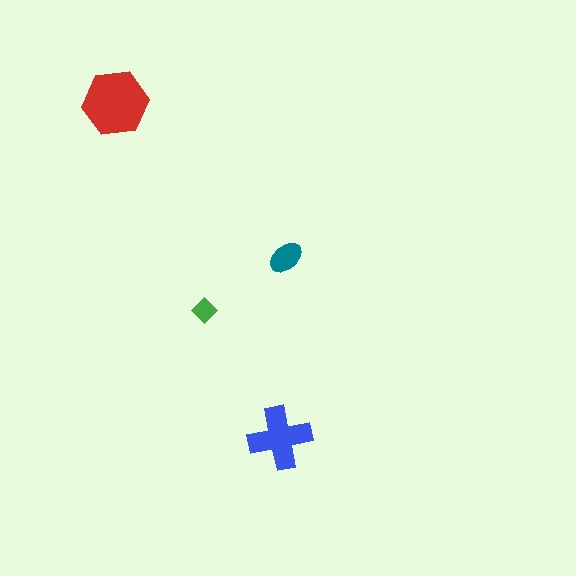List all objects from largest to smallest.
The red hexagon, the blue cross, the teal ellipse, the green diamond.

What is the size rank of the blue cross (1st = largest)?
2nd.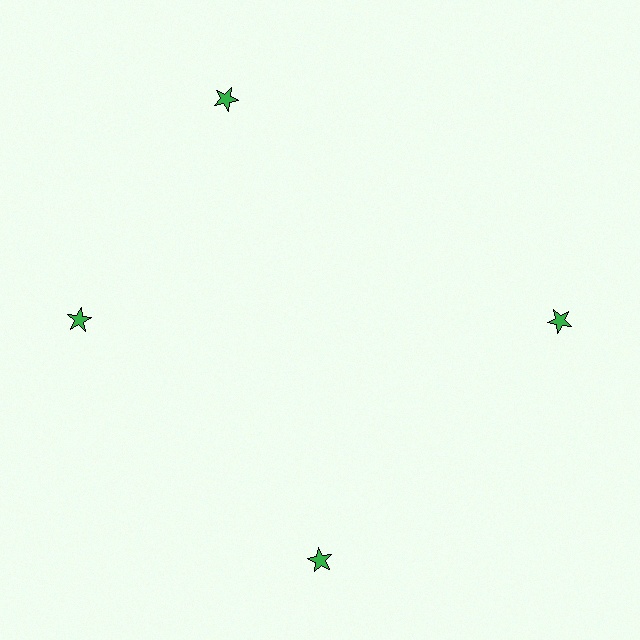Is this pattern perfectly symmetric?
No. The 4 green stars are arranged in a ring, but one element near the 12 o'clock position is rotated out of alignment along the ring, breaking the 4-fold rotational symmetry.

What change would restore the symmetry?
The symmetry would be restored by rotating it back into even spacing with its neighbors so that all 4 stars sit at equal angles and equal distance from the center.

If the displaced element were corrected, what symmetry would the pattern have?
It would have 4-fold rotational symmetry — the pattern would map onto itself every 90 degrees.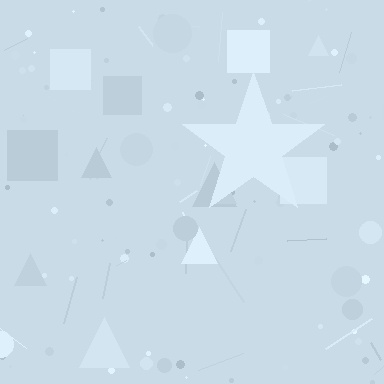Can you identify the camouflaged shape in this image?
The camouflaged shape is a star.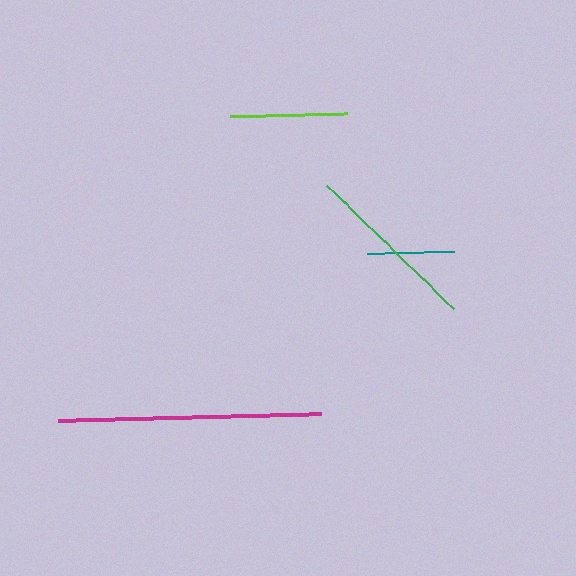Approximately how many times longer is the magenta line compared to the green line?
The magenta line is approximately 1.5 times the length of the green line.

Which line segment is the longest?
The magenta line is the longest at approximately 263 pixels.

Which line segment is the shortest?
The teal line is the shortest at approximately 87 pixels.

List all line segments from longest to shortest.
From longest to shortest: magenta, green, lime, teal.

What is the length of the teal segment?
The teal segment is approximately 87 pixels long.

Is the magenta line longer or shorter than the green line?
The magenta line is longer than the green line.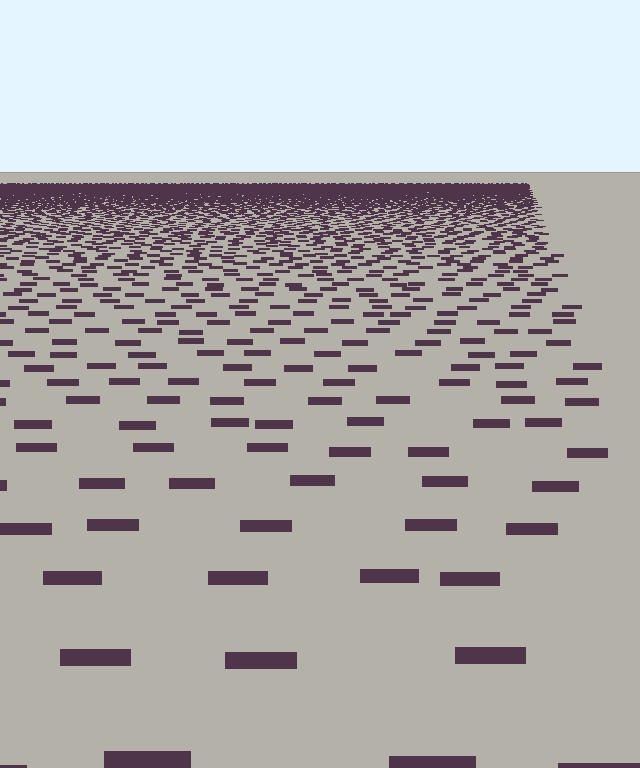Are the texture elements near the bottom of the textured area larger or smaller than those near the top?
Larger. Near the bottom, elements are closer to the viewer and appear at a bigger on-screen size.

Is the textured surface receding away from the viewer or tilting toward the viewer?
The surface is receding away from the viewer. Texture elements get smaller and denser toward the top.